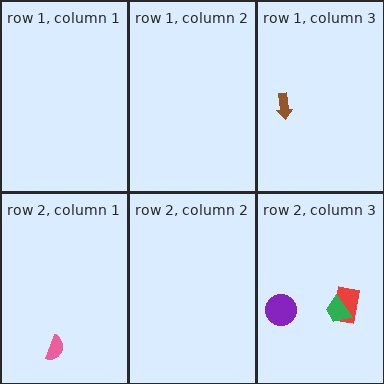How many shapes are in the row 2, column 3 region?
3.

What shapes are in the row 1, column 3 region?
The brown arrow.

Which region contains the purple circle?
The row 2, column 3 region.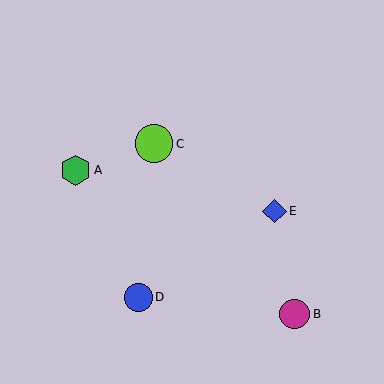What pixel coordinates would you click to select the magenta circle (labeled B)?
Click at (295, 314) to select the magenta circle B.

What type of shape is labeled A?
Shape A is a green hexagon.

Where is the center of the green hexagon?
The center of the green hexagon is at (76, 170).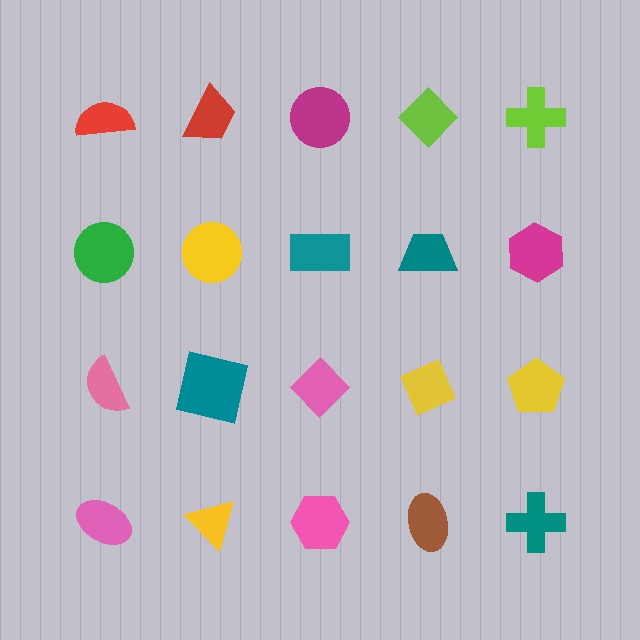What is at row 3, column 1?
A pink semicircle.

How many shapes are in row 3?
5 shapes.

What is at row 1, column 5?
A lime cross.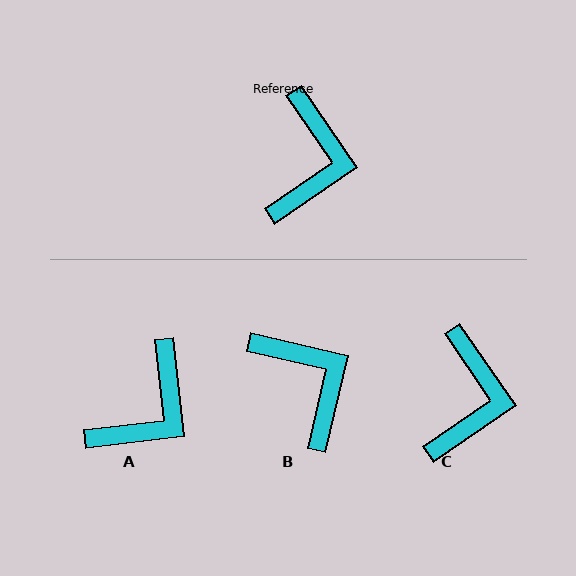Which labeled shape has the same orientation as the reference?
C.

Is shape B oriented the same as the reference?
No, it is off by about 43 degrees.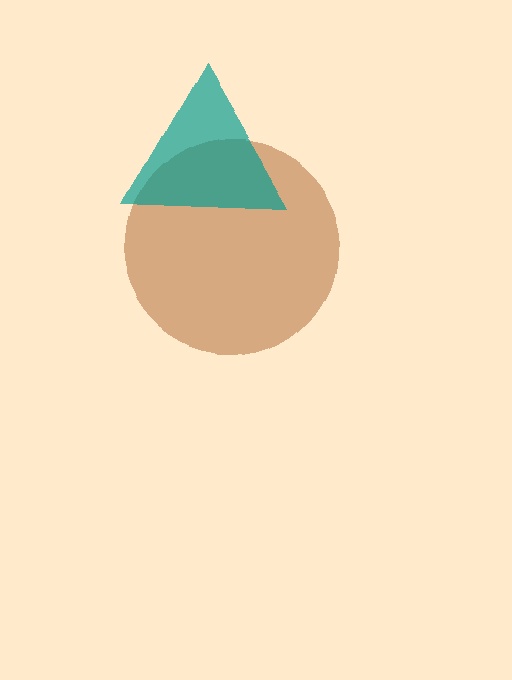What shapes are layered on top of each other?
The layered shapes are: a brown circle, a teal triangle.